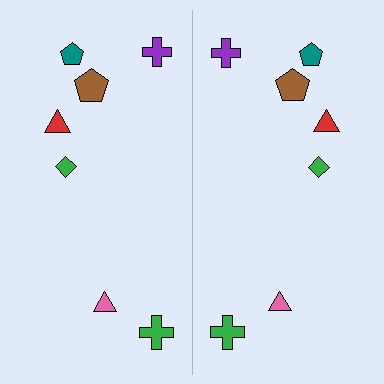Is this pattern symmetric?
Yes, this pattern has bilateral (reflection) symmetry.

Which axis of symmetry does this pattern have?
The pattern has a vertical axis of symmetry running through the center of the image.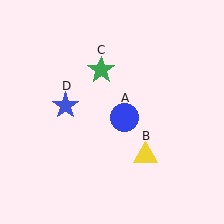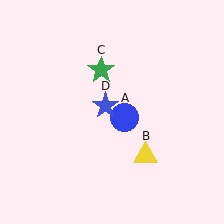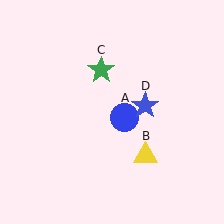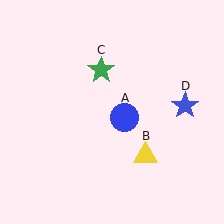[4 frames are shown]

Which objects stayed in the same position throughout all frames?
Blue circle (object A) and yellow triangle (object B) and green star (object C) remained stationary.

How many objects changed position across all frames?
1 object changed position: blue star (object D).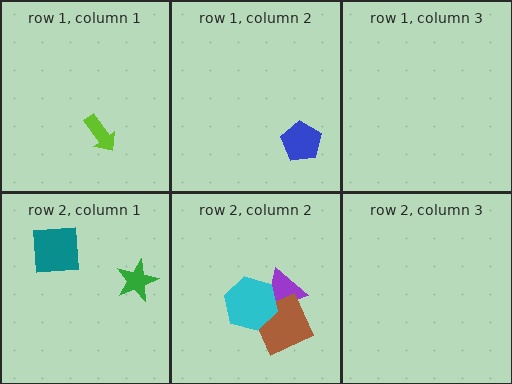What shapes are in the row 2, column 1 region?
The green star, the teal square.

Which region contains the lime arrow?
The row 1, column 1 region.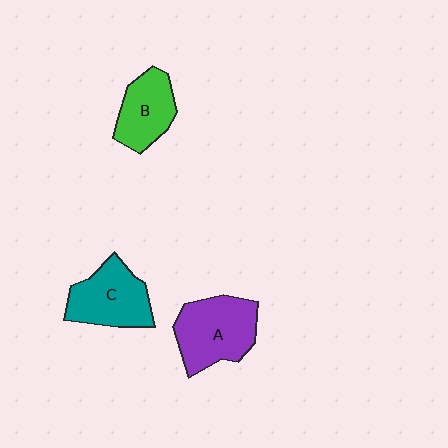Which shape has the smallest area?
Shape B (green).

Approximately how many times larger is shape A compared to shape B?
Approximately 1.4 times.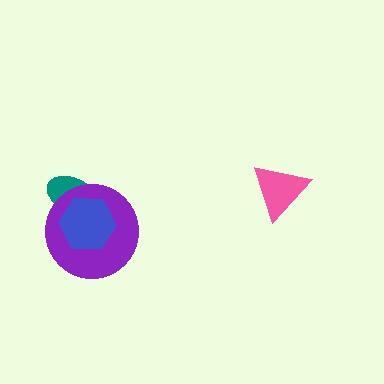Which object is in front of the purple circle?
The blue hexagon is in front of the purple circle.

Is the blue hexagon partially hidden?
No, no other shape covers it.